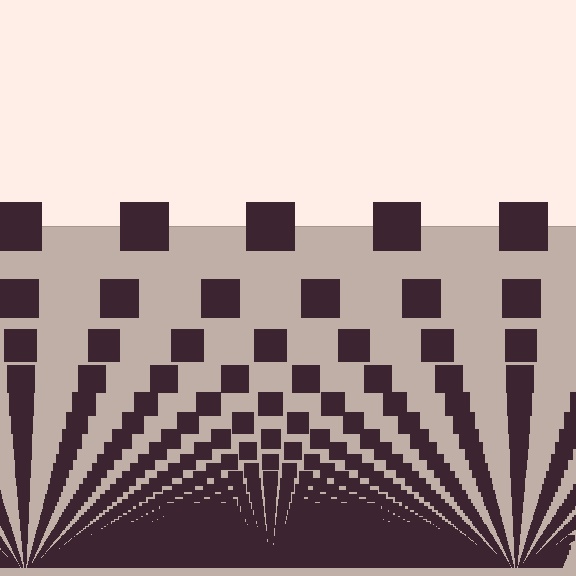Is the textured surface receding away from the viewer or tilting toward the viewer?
The surface appears to tilt toward the viewer. Texture elements get larger and sparser toward the top.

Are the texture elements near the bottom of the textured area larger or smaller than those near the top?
Smaller. The gradient is inverted — elements near the bottom are smaller and denser.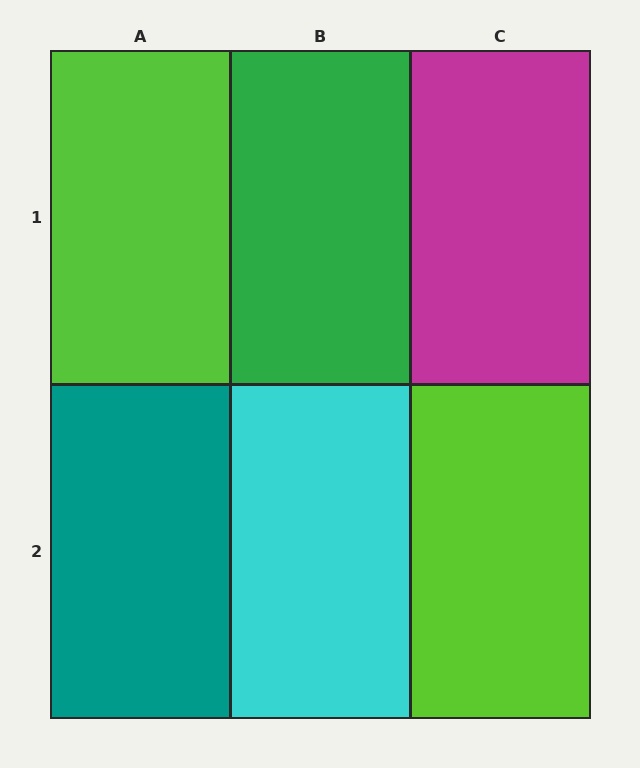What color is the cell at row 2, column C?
Lime.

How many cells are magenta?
1 cell is magenta.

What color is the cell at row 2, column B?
Cyan.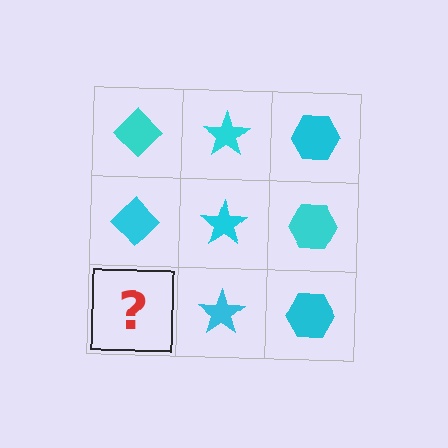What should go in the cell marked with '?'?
The missing cell should contain a cyan diamond.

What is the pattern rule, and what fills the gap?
The rule is that each column has a consistent shape. The gap should be filled with a cyan diamond.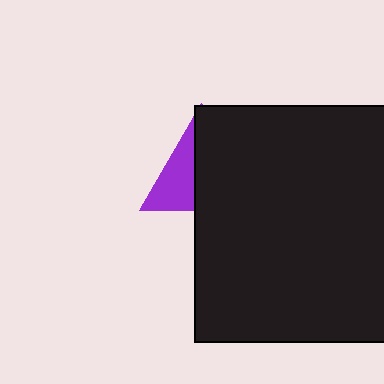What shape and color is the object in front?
The object in front is a black square.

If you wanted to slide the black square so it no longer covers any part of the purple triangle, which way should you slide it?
Slide it right — that is the most direct way to separate the two shapes.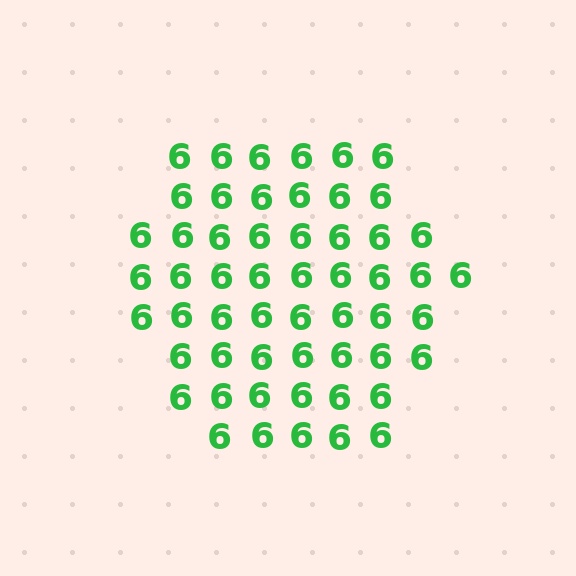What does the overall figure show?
The overall figure shows a hexagon.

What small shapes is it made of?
It is made of small digit 6's.